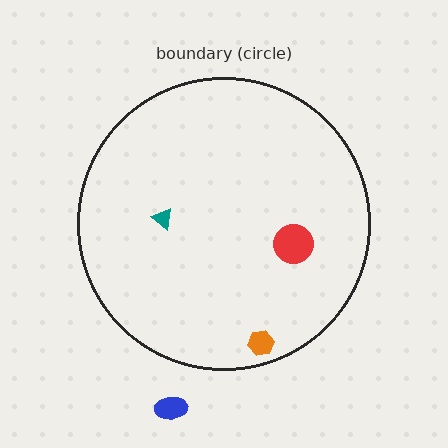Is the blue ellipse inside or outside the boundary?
Outside.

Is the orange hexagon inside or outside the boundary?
Inside.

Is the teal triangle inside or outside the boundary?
Inside.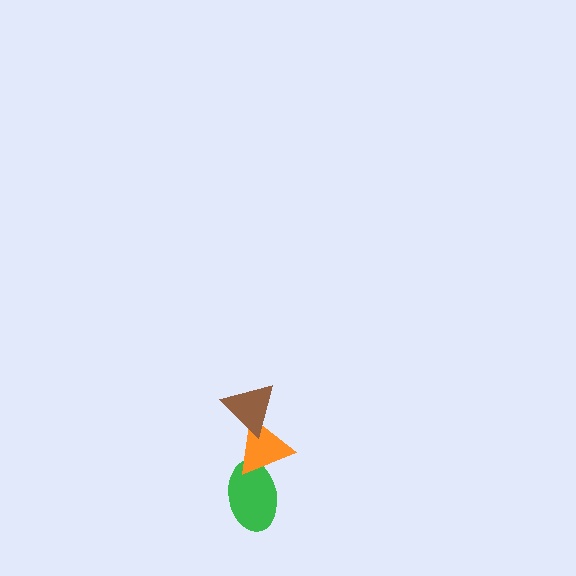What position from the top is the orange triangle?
The orange triangle is 2nd from the top.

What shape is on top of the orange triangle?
The brown triangle is on top of the orange triangle.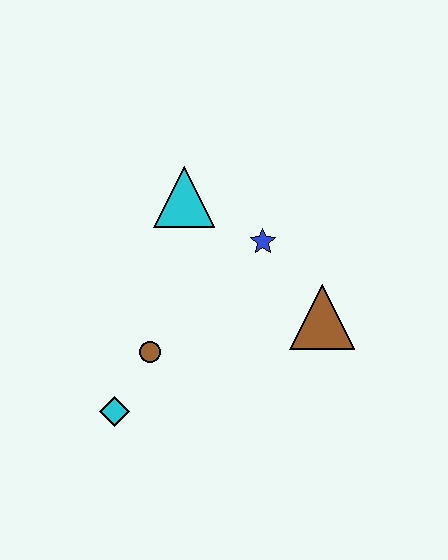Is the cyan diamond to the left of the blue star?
Yes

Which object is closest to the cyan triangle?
The blue star is closest to the cyan triangle.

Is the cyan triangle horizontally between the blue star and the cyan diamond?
Yes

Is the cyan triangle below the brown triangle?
No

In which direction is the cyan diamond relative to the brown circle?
The cyan diamond is below the brown circle.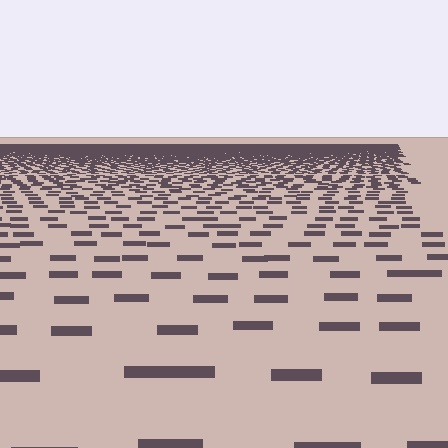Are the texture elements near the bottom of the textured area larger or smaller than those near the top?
Larger. Near the bottom, elements are closer to the viewer and appear at a bigger on-screen size.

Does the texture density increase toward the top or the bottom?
Density increases toward the top.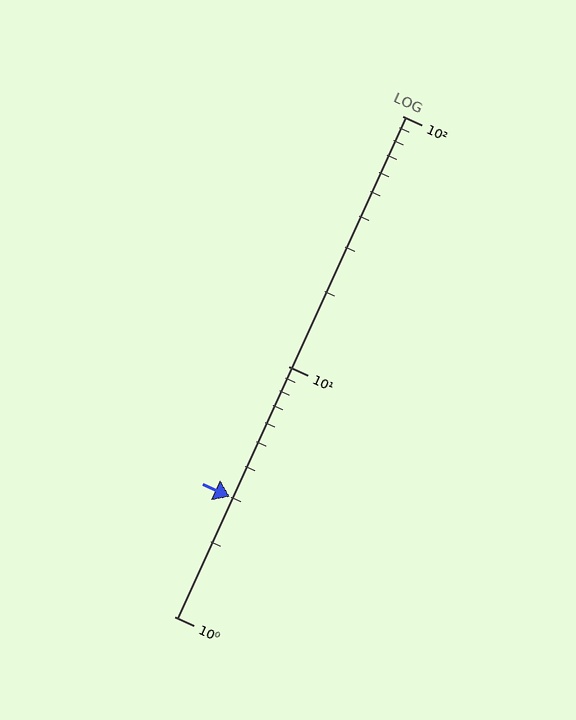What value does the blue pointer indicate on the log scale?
The pointer indicates approximately 3.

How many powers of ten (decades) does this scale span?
The scale spans 2 decades, from 1 to 100.